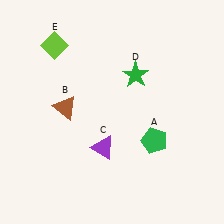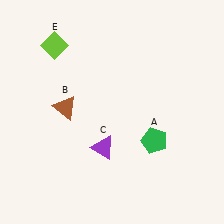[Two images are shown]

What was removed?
The green star (D) was removed in Image 2.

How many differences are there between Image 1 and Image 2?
There is 1 difference between the two images.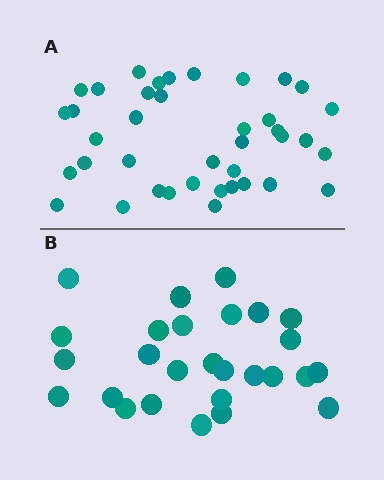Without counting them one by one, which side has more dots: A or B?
Region A (the top region) has more dots.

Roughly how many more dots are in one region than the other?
Region A has roughly 12 or so more dots than region B.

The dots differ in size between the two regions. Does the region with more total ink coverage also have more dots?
No. Region B has more total ink coverage because its dots are larger, but region A actually contains more individual dots. Total area can be misleading — the number of items is what matters here.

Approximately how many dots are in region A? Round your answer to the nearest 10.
About 40 dots. (The exact count is 39, which rounds to 40.)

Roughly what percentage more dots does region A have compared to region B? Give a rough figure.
About 45% more.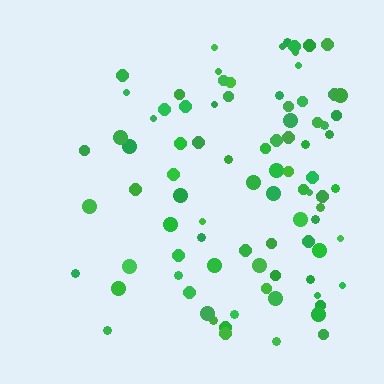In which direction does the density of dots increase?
From left to right, with the right side densest.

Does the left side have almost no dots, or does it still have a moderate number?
Still a moderate number, just noticeably fewer than the right.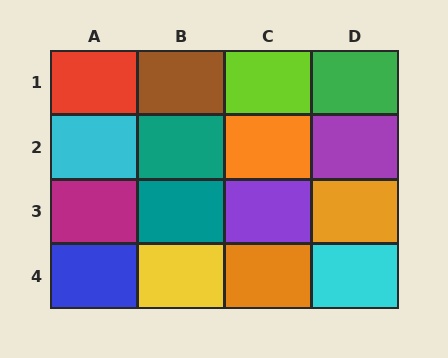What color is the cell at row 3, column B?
Teal.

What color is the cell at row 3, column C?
Purple.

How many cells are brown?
1 cell is brown.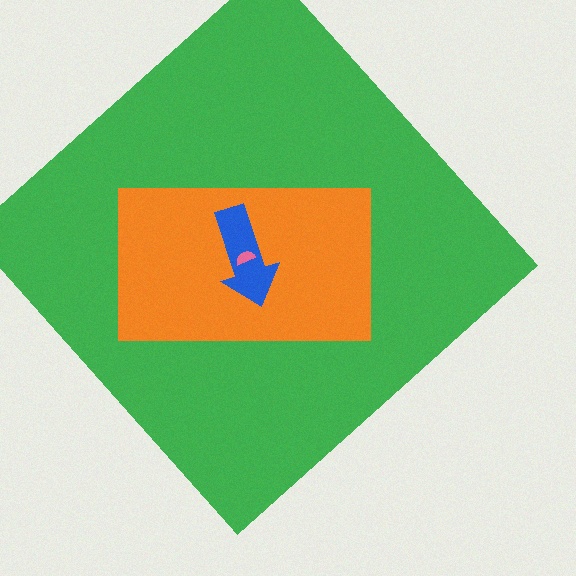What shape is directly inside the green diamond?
The orange rectangle.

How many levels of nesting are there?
4.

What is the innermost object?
The pink semicircle.